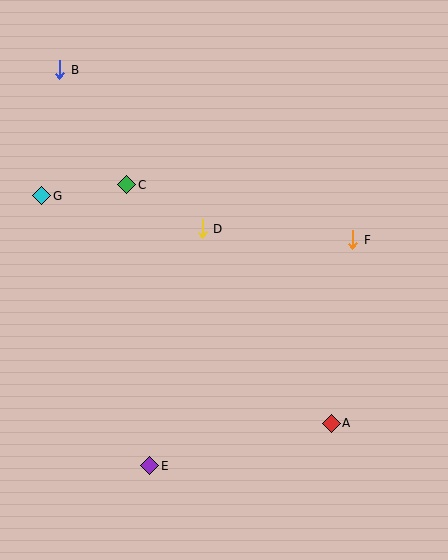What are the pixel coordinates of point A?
Point A is at (331, 423).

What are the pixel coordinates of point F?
Point F is at (353, 240).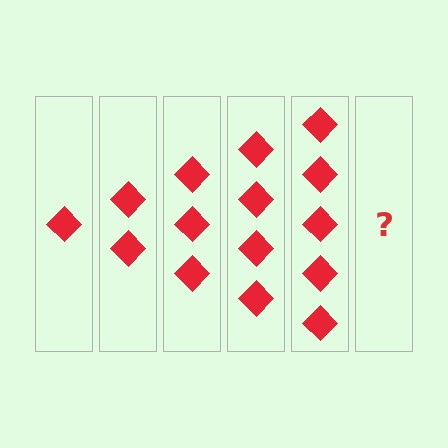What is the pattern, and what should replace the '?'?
The pattern is that each step adds one more diamond. The '?' should be 6 diamonds.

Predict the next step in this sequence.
The next step is 6 diamonds.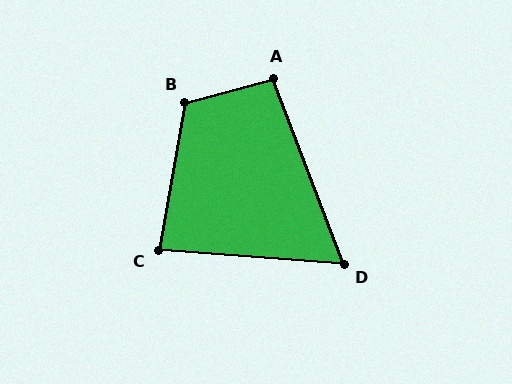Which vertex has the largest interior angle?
B, at approximately 115 degrees.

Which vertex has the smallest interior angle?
D, at approximately 65 degrees.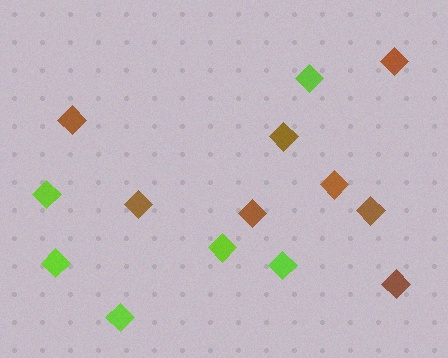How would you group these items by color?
There are 2 groups: one group of lime diamonds (6) and one group of brown diamonds (8).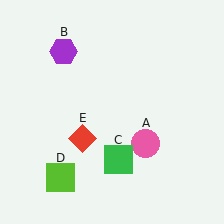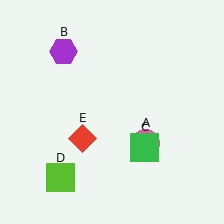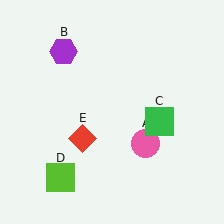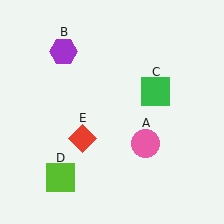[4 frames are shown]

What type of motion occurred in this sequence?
The green square (object C) rotated counterclockwise around the center of the scene.